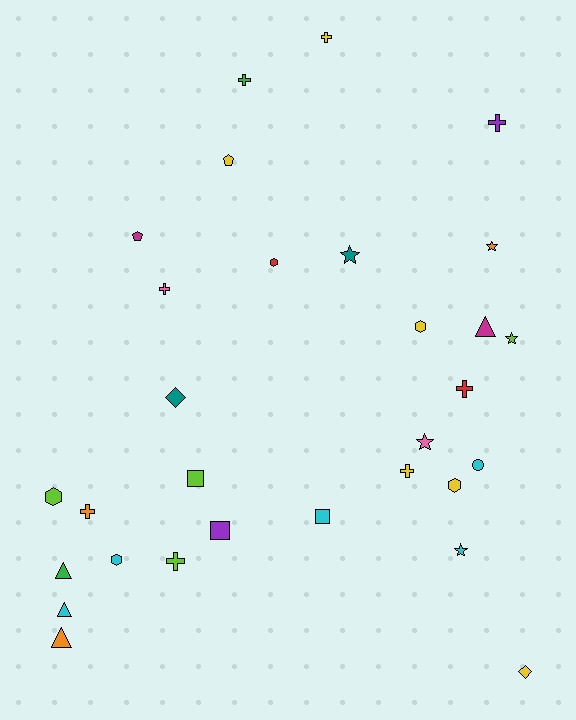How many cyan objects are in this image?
There are 5 cyan objects.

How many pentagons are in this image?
There are 2 pentagons.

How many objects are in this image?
There are 30 objects.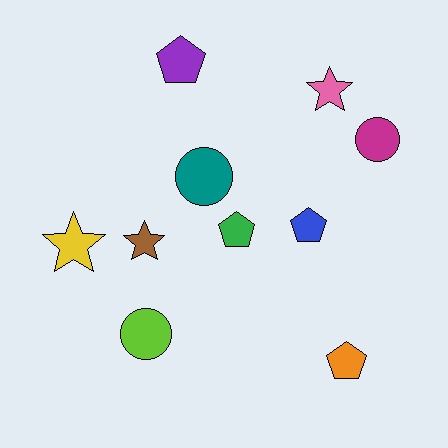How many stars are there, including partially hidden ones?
There are 3 stars.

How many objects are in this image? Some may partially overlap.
There are 10 objects.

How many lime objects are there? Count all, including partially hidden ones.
There is 1 lime object.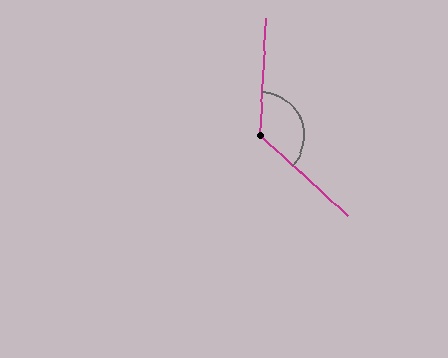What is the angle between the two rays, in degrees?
Approximately 130 degrees.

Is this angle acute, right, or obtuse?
It is obtuse.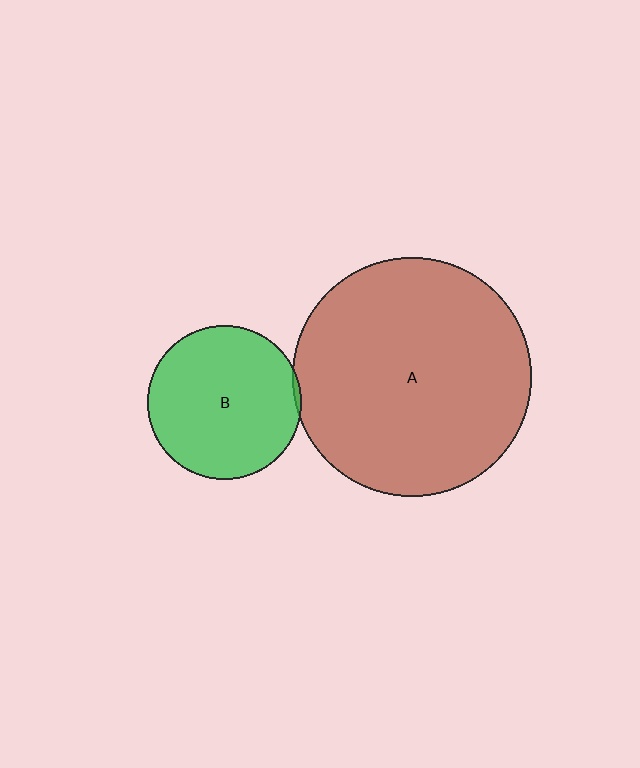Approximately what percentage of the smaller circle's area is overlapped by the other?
Approximately 5%.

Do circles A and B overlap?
Yes.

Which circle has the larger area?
Circle A (brown).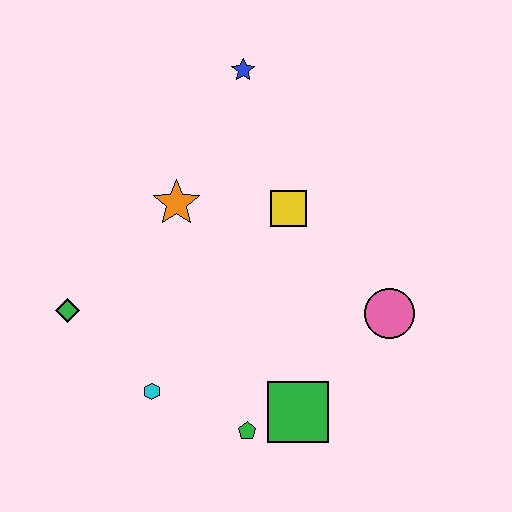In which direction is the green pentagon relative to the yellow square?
The green pentagon is below the yellow square.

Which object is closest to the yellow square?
The orange star is closest to the yellow square.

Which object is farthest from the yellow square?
The green diamond is farthest from the yellow square.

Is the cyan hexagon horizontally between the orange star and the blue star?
No